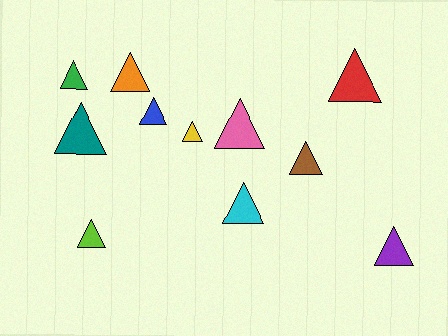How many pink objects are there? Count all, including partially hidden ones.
There is 1 pink object.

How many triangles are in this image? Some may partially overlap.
There are 11 triangles.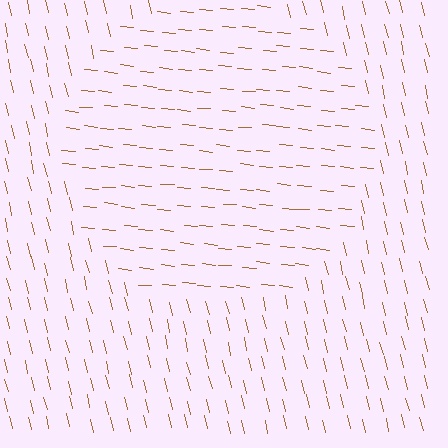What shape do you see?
I see a circle.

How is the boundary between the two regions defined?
The boundary is defined purely by a change in line orientation (approximately 72 degrees difference). All lines are the same color and thickness.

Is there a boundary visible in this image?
Yes, there is a texture boundary formed by a change in line orientation.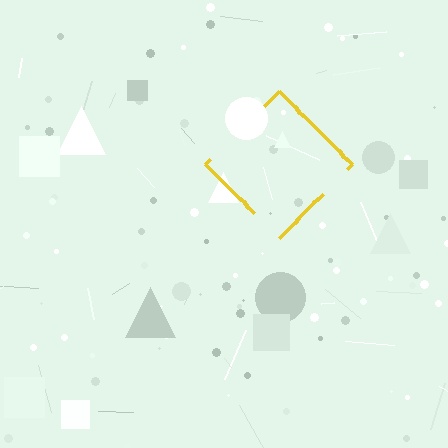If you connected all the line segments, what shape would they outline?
They would outline a diamond.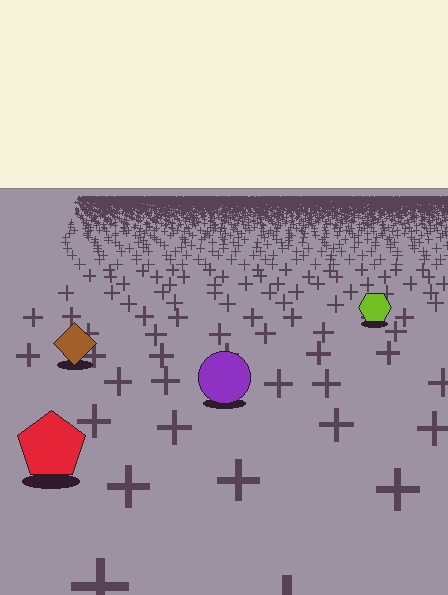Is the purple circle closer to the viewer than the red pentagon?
No. The red pentagon is closer — you can tell from the texture gradient: the ground texture is coarser near it.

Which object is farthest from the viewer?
The lime hexagon is farthest from the viewer. It appears smaller and the ground texture around it is denser.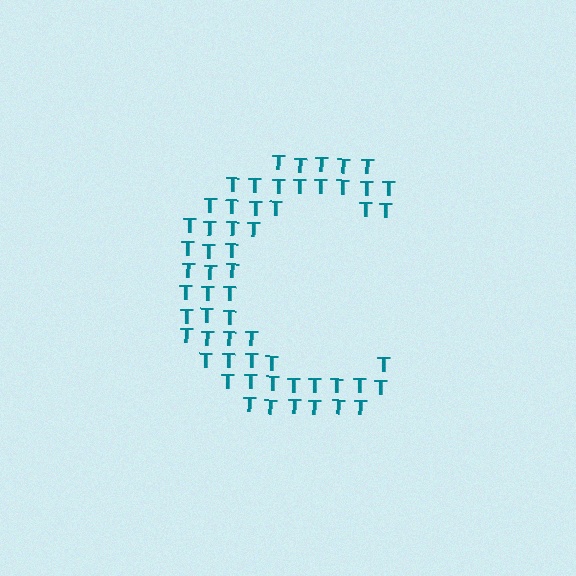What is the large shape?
The large shape is the letter C.